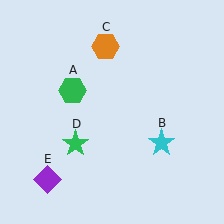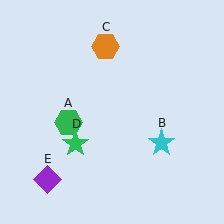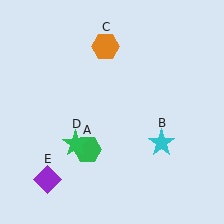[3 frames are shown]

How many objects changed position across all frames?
1 object changed position: green hexagon (object A).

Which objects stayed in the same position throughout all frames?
Cyan star (object B) and orange hexagon (object C) and green star (object D) and purple diamond (object E) remained stationary.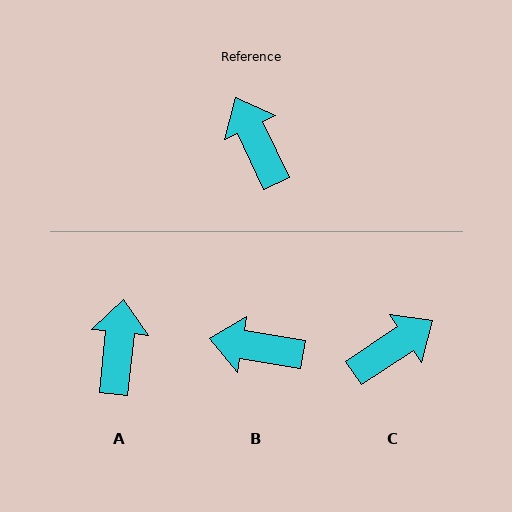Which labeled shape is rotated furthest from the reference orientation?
C, about 82 degrees away.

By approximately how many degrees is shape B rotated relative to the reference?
Approximately 55 degrees counter-clockwise.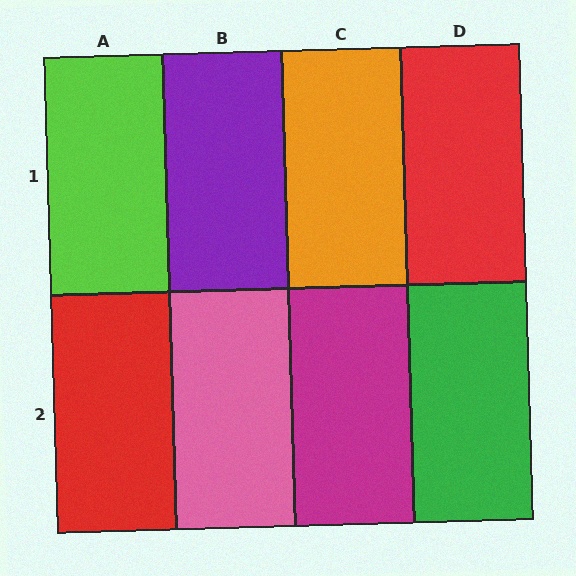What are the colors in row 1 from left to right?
Lime, purple, orange, red.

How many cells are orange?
1 cell is orange.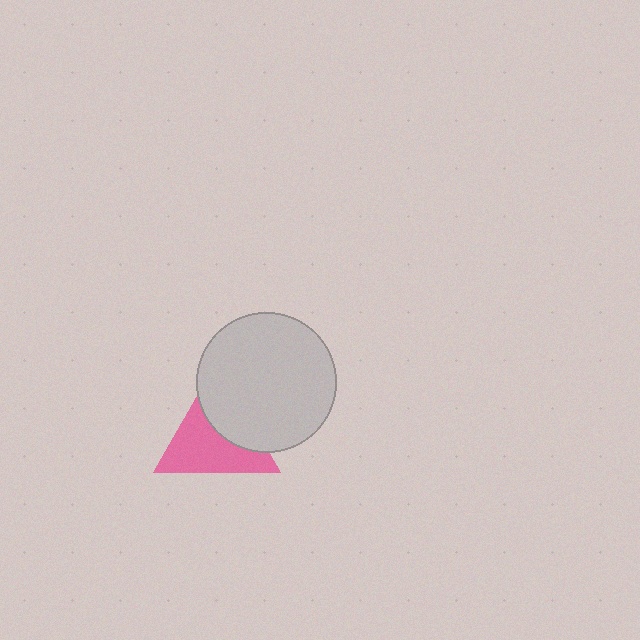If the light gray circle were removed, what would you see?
You would see the complete pink triangle.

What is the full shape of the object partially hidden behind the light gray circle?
The partially hidden object is a pink triangle.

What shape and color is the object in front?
The object in front is a light gray circle.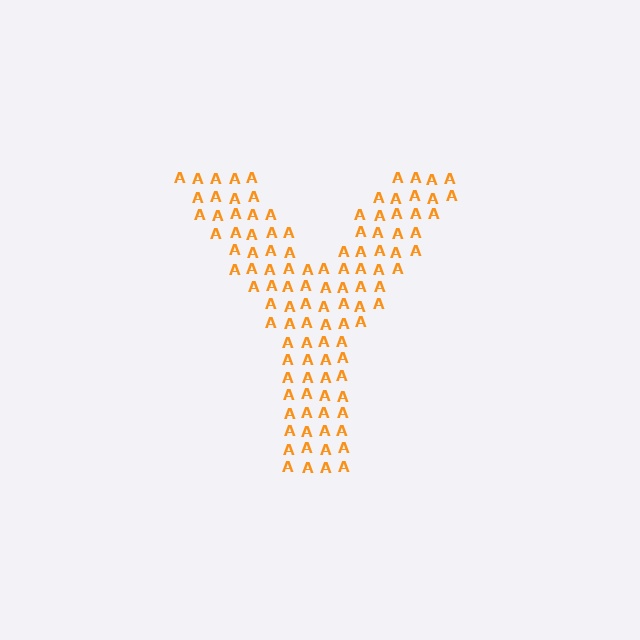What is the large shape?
The large shape is the letter Y.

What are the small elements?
The small elements are letter A's.